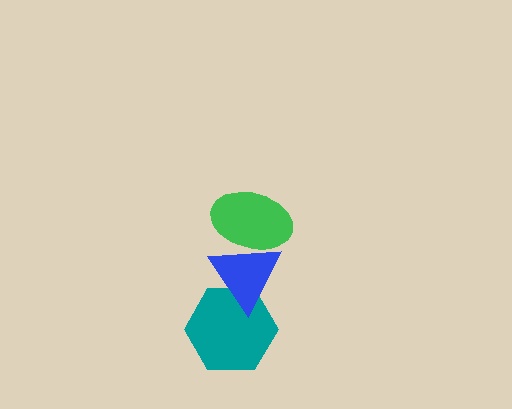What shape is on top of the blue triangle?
The green ellipse is on top of the blue triangle.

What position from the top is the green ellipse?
The green ellipse is 1st from the top.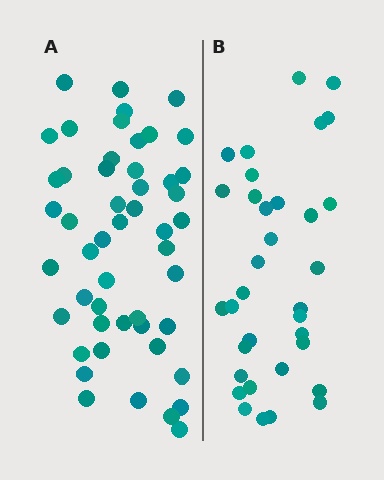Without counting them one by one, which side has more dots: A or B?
Region A (the left region) has more dots.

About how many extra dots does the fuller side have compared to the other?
Region A has approximately 15 more dots than region B.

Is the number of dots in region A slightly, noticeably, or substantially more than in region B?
Region A has substantially more. The ratio is roughly 1.5 to 1.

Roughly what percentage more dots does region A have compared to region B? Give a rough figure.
About 45% more.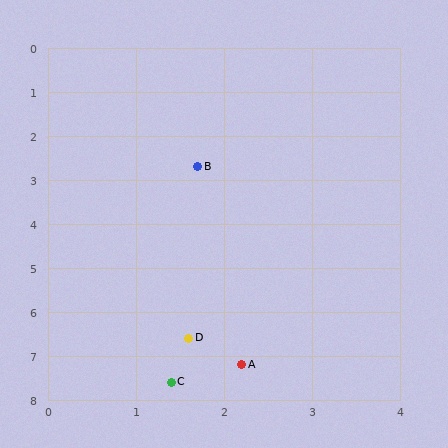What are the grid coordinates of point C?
Point C is at approximately (1.4, 7.6).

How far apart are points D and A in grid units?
Points D and A are about 0.8 grid units apart.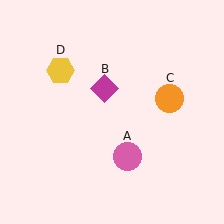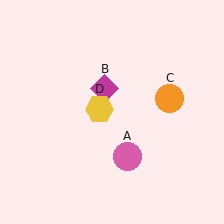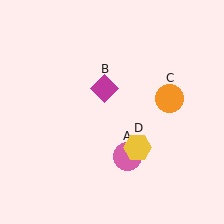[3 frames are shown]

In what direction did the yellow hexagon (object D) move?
The yellow hexagon (object D) moved down and to the right.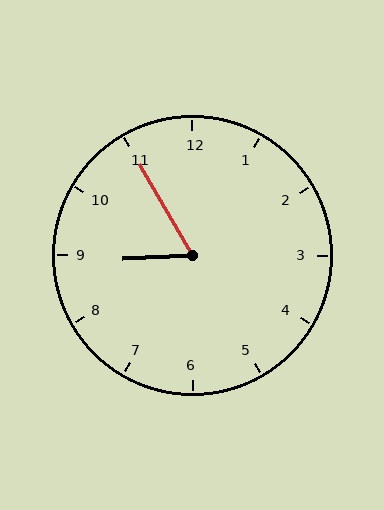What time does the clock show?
8:55.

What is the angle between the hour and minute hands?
Approximately 62 degrees.